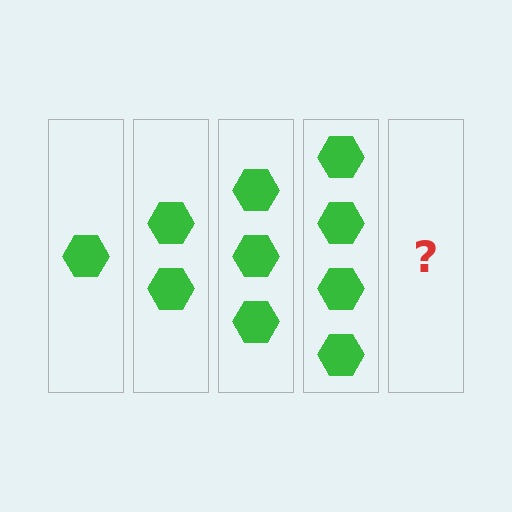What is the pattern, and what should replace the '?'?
The pattern is that each step adds one more hexagon. The '?' should be 5 hexagons.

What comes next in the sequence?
The next element should be 5 hexagons.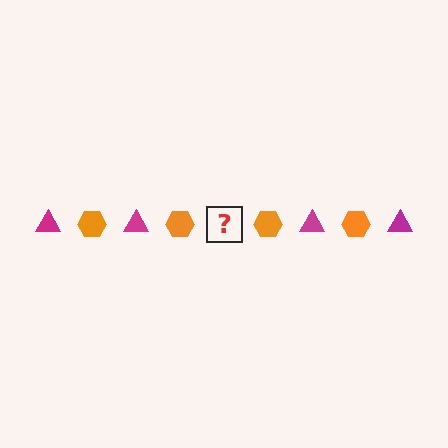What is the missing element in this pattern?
The missing element is a magenta triangle.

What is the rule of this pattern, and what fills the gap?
The rule is that the pattern alternates between magenta triangle and orange hexagon. The gap should be filled with a magenta triangle.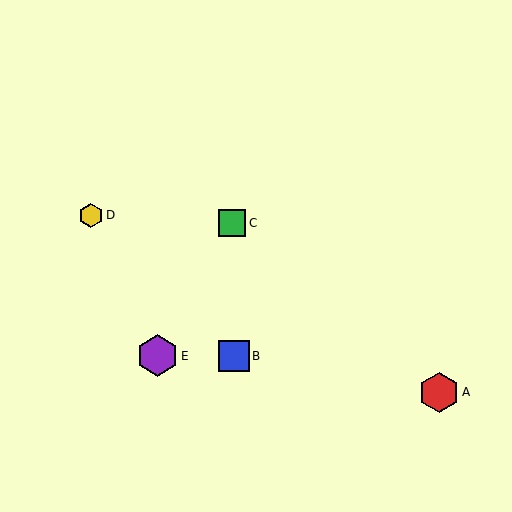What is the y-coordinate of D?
Object D is at y≈215.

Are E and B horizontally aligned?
Yes, both are at y≈356.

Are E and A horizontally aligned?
No, E is at y≈356 and A is at y≈392.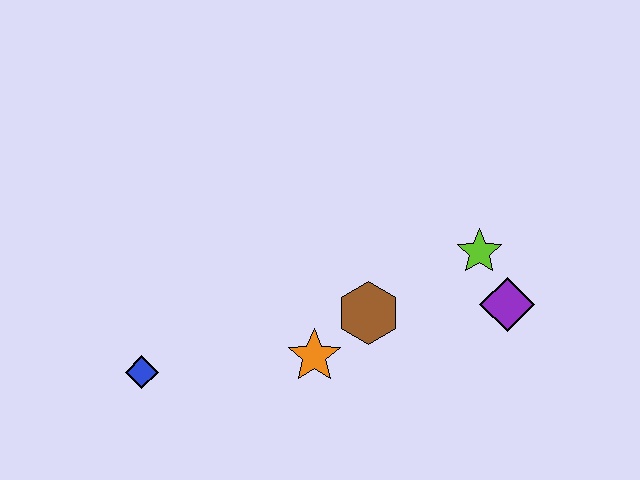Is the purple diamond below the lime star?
Yes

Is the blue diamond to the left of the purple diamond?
Yes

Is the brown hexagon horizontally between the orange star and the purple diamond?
Yes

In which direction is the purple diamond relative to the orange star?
The purple diamond is to the right of the orange star.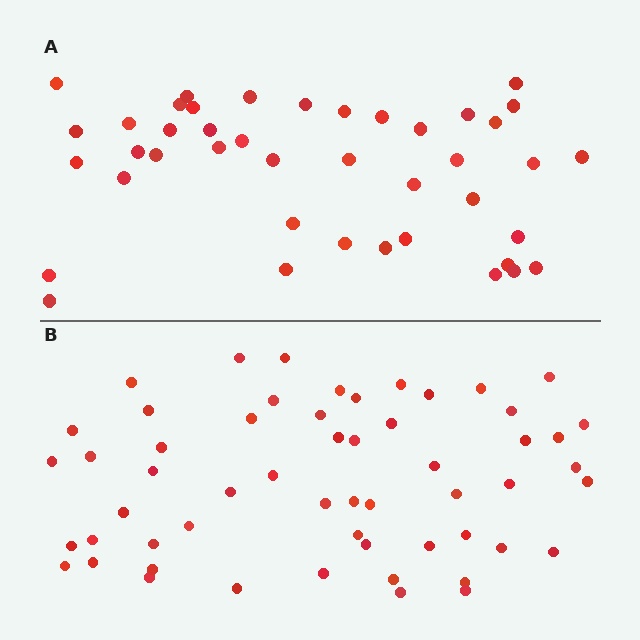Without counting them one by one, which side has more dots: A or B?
Region B (the bottom region) has more dots.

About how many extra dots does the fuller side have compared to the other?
Region B has approximately 15 more dots than region A.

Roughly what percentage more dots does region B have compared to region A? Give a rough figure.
About 35% more.